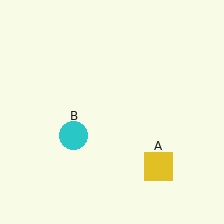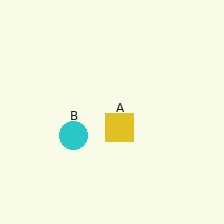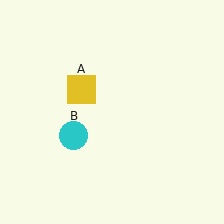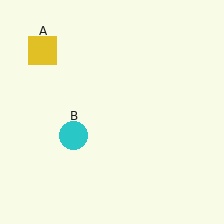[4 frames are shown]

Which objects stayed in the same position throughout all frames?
Cyan circle (object B) remained stationary.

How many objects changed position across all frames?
1 object changed position: yellow square (object A).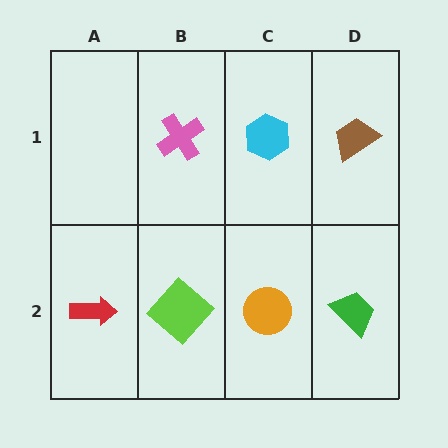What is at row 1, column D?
A brown trapezoid.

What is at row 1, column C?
A cyan hexagon.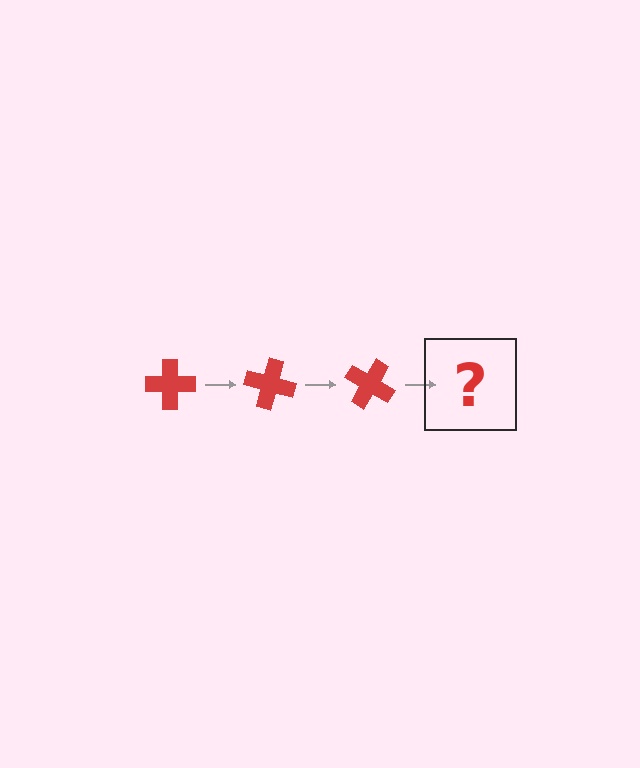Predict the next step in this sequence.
The next step is a red cross rotated 45 degrees.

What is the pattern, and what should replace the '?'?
The pattern is that the cross rotates 15 degrees each step. The '?' should be a red cross rotated 45 degrees.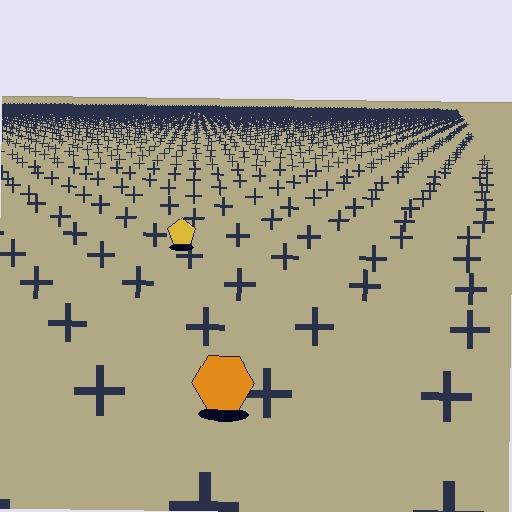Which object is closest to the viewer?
The orange hexagon is closest. The texture marks near it are larger and more spread out.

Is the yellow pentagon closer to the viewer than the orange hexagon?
No. The orange hexagon is closer — you can tell from the texture gradient: the ground texture is coarser near it.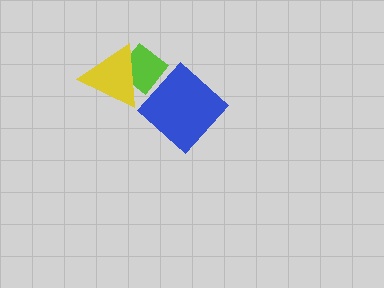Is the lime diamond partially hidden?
Yes, it is partially covered by another shape.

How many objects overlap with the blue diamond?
0 objects overlap with the blue diamond.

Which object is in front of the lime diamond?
The yellow triangle is in front of the lime diamond.